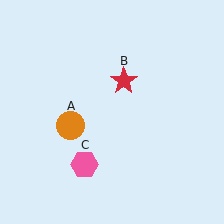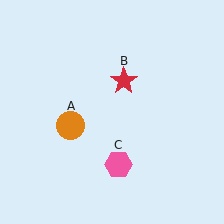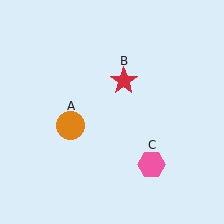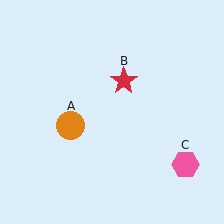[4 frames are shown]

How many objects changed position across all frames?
1 object changed position: pink hexagon (object C).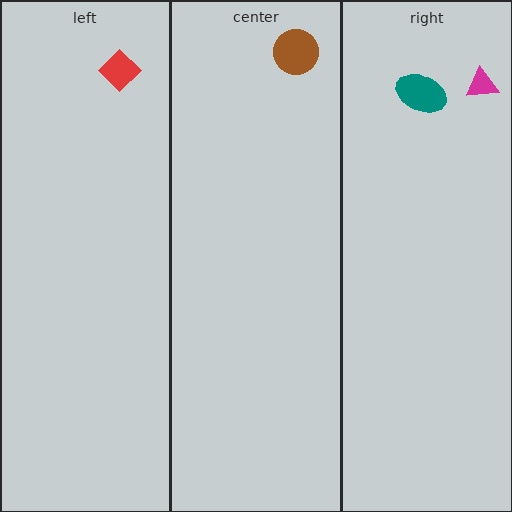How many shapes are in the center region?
1.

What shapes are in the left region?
The red diamond.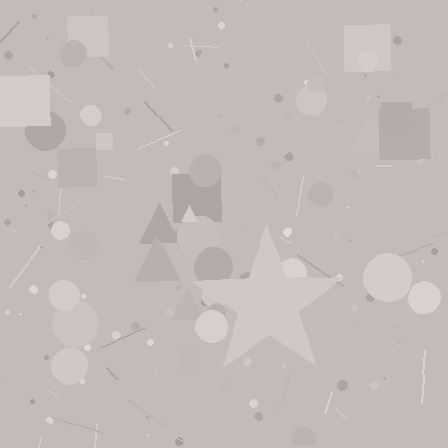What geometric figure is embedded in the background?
A star is embedded in the background.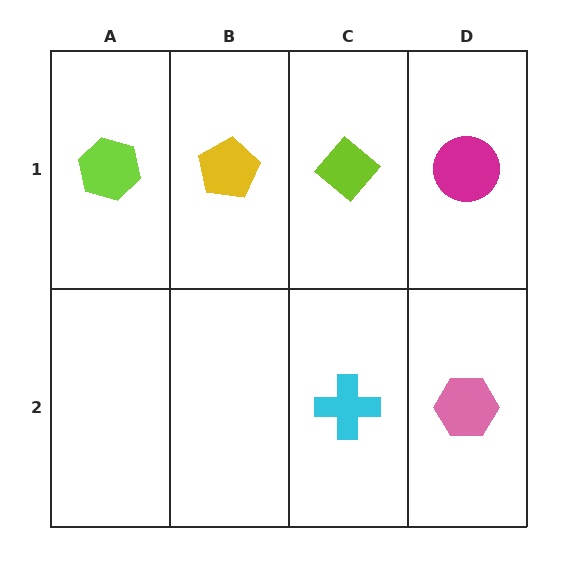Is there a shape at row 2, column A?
No, that cell is empty.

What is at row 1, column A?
A lime hexagon.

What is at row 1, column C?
A lime diamond.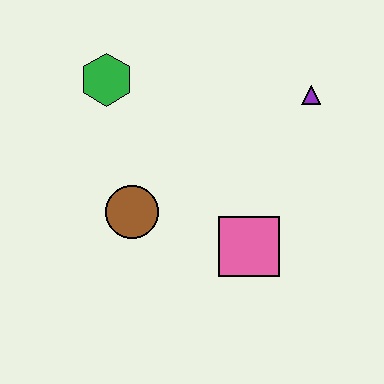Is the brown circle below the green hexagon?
Yes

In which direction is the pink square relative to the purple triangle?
The pink square is below the purple triangle.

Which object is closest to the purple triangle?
The pink square is closest to the purple triangle.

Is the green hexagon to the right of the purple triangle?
No